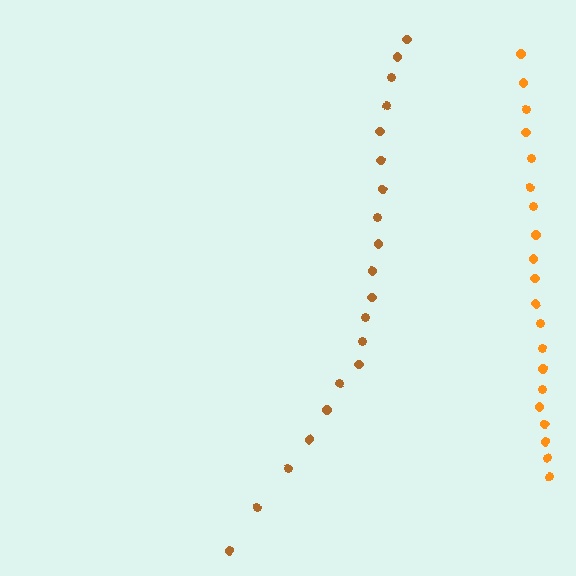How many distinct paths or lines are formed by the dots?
There are 2 distinct paths.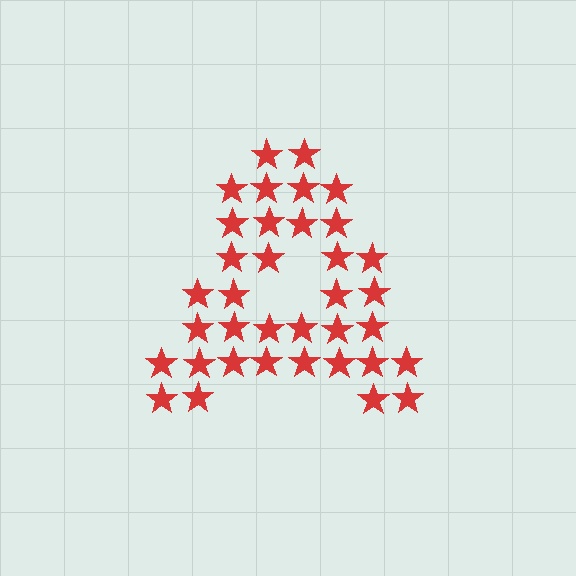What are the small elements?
The small elements are stars.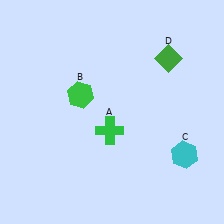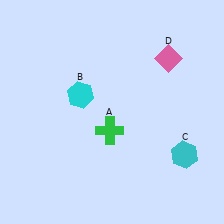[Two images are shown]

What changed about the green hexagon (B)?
In Image 1, B is green. In Image 2, it changed to cyan.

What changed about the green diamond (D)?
In Image 1, D is green. In Image 2, it changed to pink.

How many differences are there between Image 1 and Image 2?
There are 2 differences between the two images.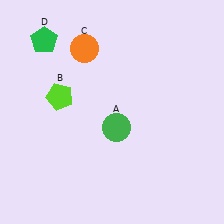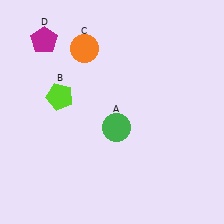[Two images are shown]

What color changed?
The pentagon (D) changed from green in Image 1 to magenta in Image 2.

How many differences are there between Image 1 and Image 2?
There is 1 difference between the two images.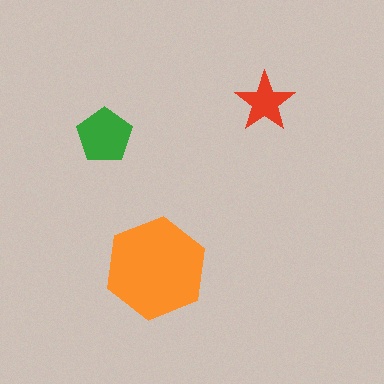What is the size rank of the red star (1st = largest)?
3rd.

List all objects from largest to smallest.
The orange hexagon, the green pentagon, the red star.